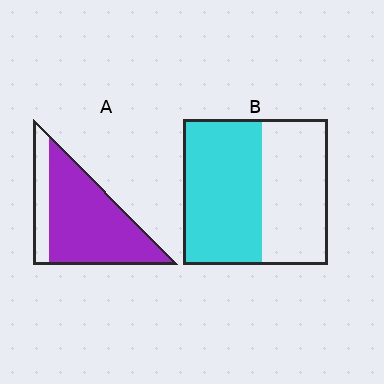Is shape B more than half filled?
Yes.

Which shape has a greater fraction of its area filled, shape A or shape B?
Shape A.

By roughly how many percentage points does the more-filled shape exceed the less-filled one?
By roughly 25 percentage points (A over B).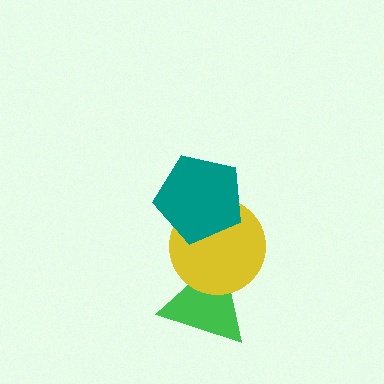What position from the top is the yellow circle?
The yellow circle is 2nd from the top.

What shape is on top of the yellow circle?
The teal pentagon is on top of the yellow circle.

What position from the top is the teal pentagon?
The teal pentagon is 1st from the top.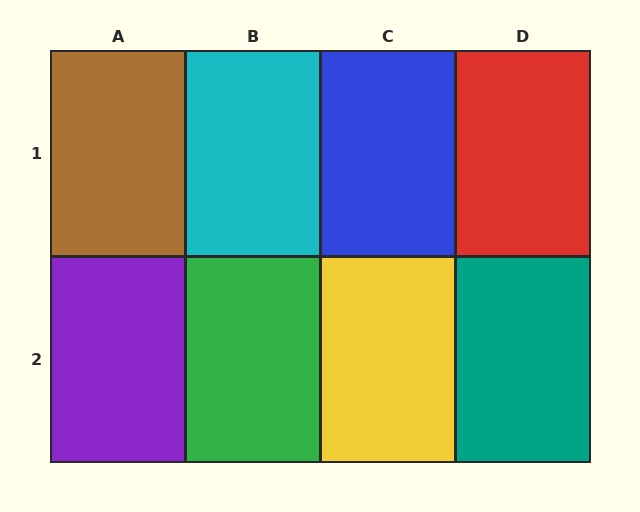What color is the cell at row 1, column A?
Brown.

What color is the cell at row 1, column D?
Red.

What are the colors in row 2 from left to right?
Purple, green, yellow, teal.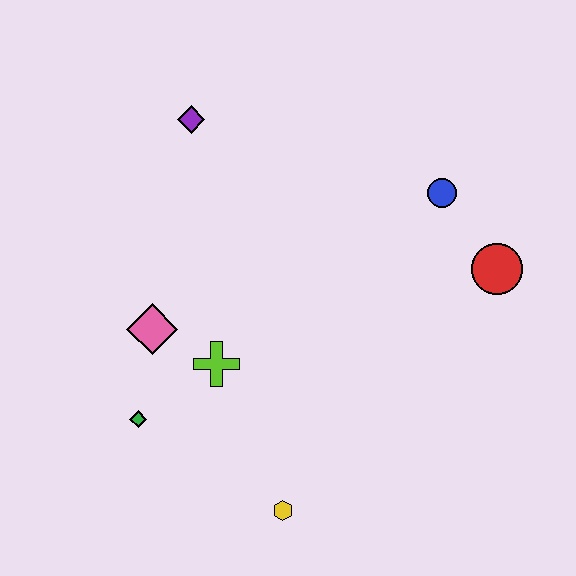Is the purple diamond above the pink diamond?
Yes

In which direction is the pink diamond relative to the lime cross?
The pink diamond is to the left of the lime cross.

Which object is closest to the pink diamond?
The lime cross is closest to the pink diamond.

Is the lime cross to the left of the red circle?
Yes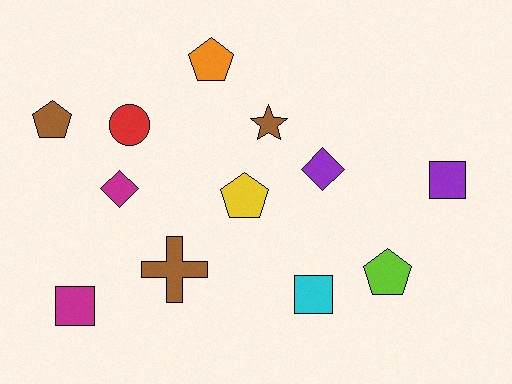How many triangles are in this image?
There are no triangles.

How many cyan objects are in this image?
There is 1 cyan object.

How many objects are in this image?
There are 12 objects.